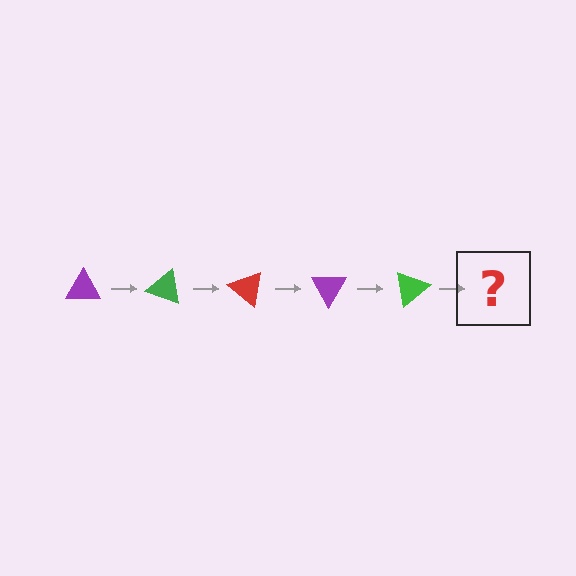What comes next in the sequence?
The next element should be a red triangle, rotated 100 degrees from the start.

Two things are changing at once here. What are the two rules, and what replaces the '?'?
The two rules are that it rotates 20 degrees each step and the color cycles through purple, green, and red. The '?' should be a red triangle, rotated 100 degrees from the start.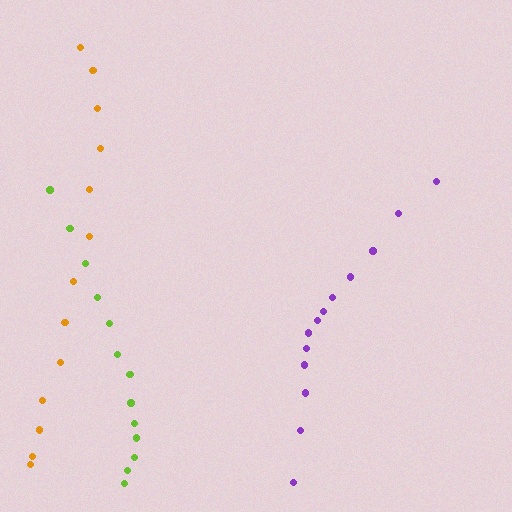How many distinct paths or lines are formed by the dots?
There are 3 distinct paths.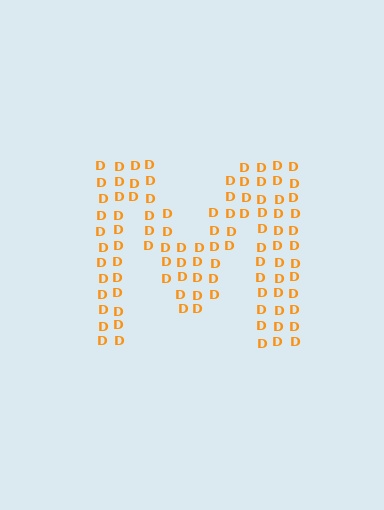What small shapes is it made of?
It is made of small letter D's.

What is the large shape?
The large shape is the letter M.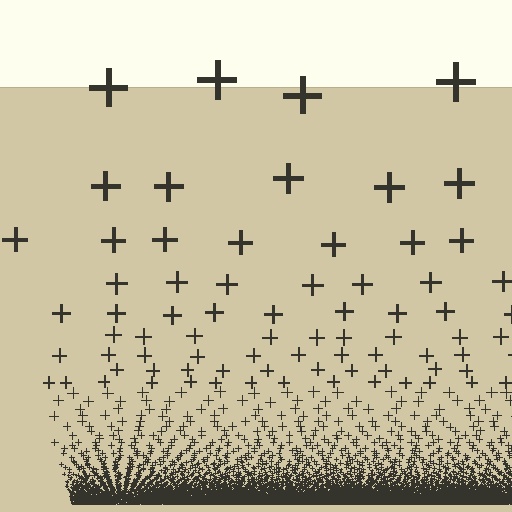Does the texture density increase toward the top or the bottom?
Density increases toward the bottom.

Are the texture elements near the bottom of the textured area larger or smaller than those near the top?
Smaller. The gradient is inverted — elements near the bottom are smaller and denser.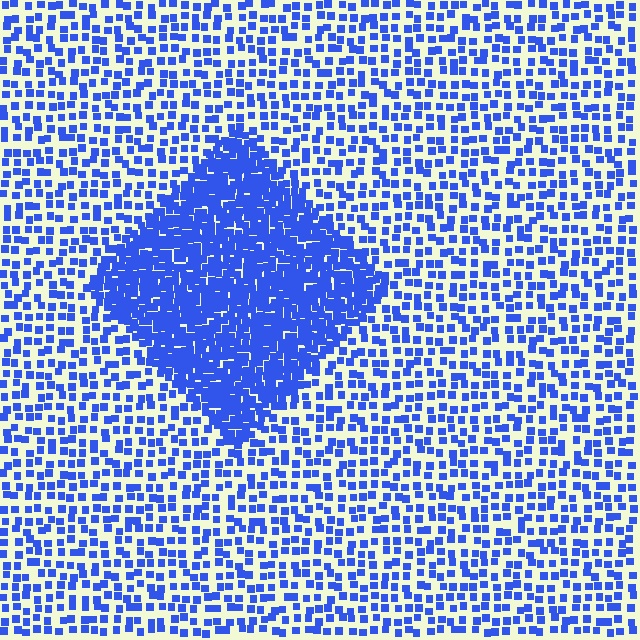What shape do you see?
I see a diamond.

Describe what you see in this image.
The image contains small blue elements arranged at two different densities. A diamond-shaped region is visible where the elements are more densely packed than the surrounding area.